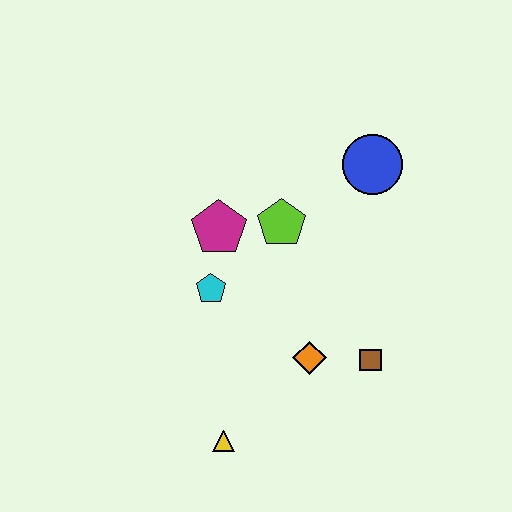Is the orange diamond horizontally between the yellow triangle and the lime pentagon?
No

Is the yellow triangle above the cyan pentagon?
No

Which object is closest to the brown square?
The orange diamond is closest to the brown square.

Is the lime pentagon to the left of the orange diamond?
Yes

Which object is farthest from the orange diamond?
The blue circle is farthest from the orange diamond.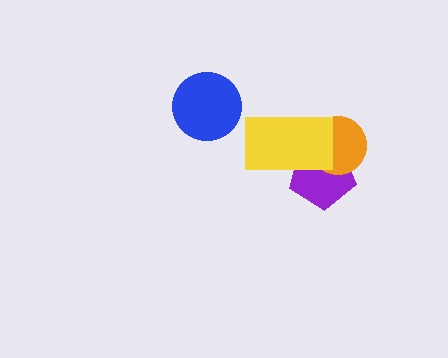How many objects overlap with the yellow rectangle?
2 objects overlap with the yellow rectangle.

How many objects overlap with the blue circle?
0 objects overlap with the blue circle.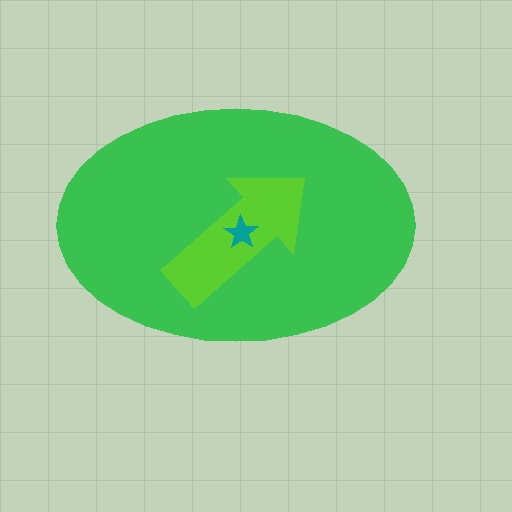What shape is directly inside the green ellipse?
The lime arrow.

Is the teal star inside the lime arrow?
Yes.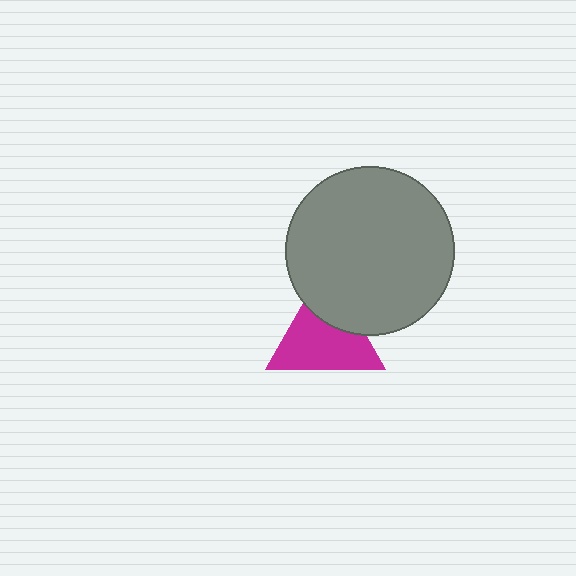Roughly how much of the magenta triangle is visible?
Most of it is visible (roughly 68%).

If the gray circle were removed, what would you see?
You would see the complete magenta triangle.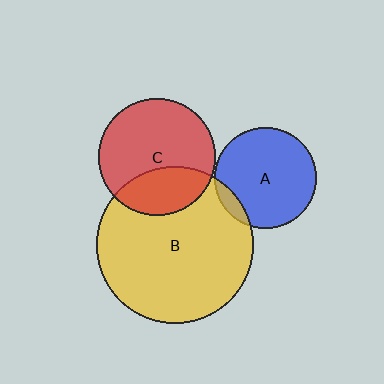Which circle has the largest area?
Circle B (yellow).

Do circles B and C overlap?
Yes.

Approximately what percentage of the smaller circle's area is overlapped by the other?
Approximately 30%.